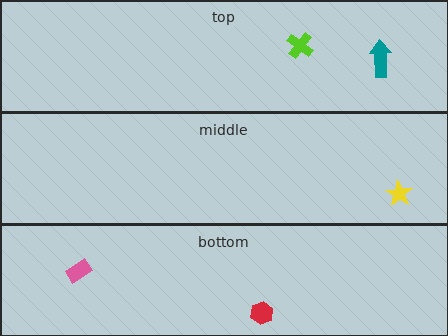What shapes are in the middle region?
The yellow star.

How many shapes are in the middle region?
1.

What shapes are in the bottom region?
The pink rectangle, the red hexagon.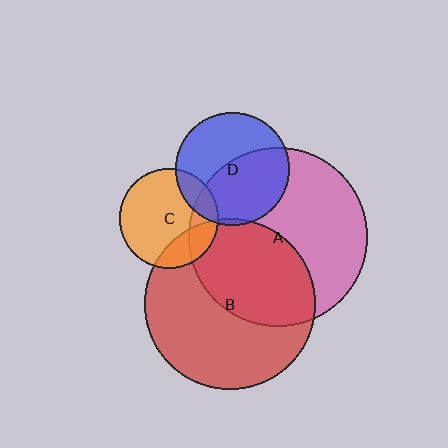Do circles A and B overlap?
Yes.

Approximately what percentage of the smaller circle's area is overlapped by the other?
Approximately 45%.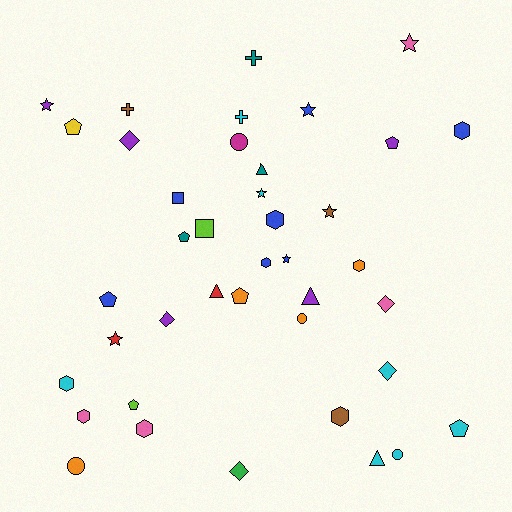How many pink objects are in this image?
There are 4 pink objects.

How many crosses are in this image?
There are 3 crosses.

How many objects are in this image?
There are 40 objects.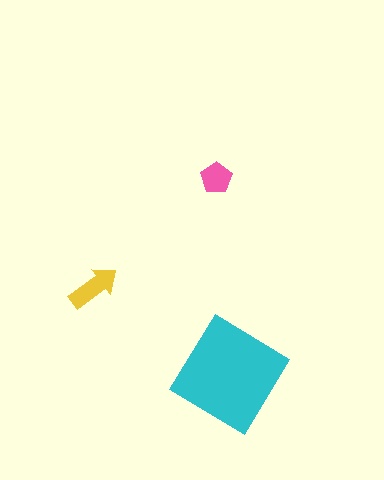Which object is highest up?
The pink pentagon is topmost.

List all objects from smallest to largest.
The pink pentagon, the yellow arrow, the cyan diamond.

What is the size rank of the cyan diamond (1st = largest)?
1st.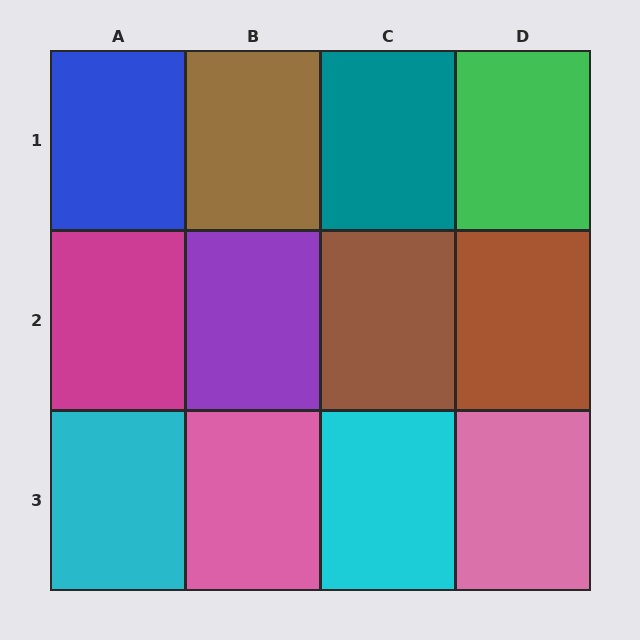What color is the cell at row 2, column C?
Brown.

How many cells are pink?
2 cells are pink.